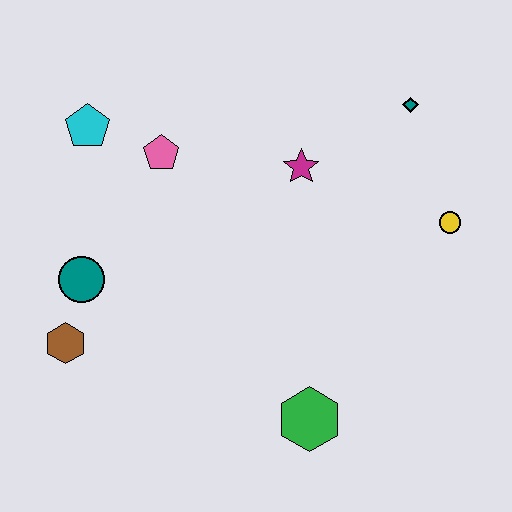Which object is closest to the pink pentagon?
The cyan pentagon is closest to the pink pentagon.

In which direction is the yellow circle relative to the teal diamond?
The yellow circle is below the teal diamond.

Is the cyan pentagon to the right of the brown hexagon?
Yes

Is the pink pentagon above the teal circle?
Yes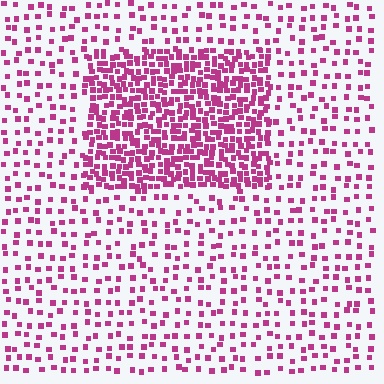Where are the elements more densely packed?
The elements are more densely packed inside the rectangle boundary.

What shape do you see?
I see a rectangle.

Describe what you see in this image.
The image contains small magenta elements arranged at two different densities. A rectangle-shaped region is visible where the elements are more densely packed than the surrounding area.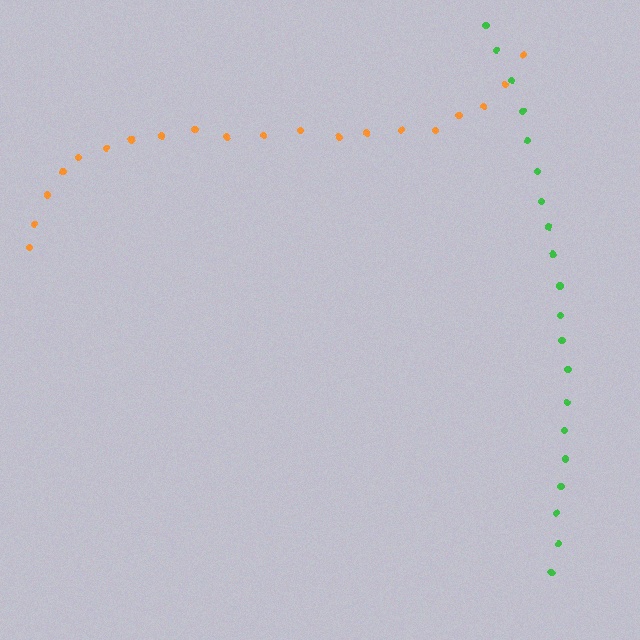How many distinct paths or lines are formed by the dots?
There are 2 distinct paths.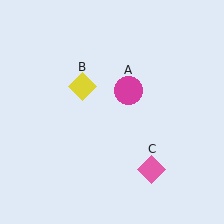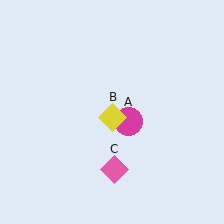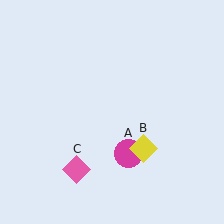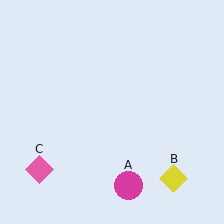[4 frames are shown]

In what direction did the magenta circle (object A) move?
The magenta circle (object A) moved down.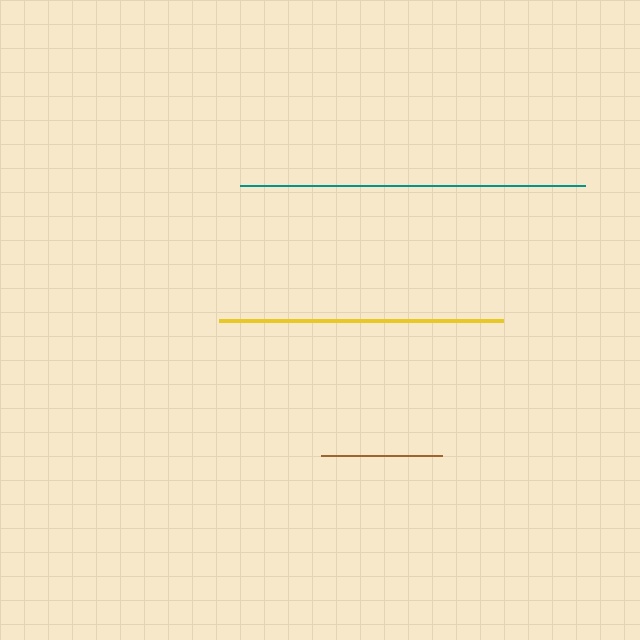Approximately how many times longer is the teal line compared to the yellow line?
The teal line is approximately 1.2 times the length of the yellow line.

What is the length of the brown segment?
The brown segment is approximately 121 pixels long.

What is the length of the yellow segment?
The yellow segment is approximately 284 pixels long.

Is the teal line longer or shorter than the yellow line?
The teal line is longer than the yellow line.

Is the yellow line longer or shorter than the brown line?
The yellow line is longer than the brown line.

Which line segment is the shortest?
The brown line is the shortest at approximately 121 pixels.